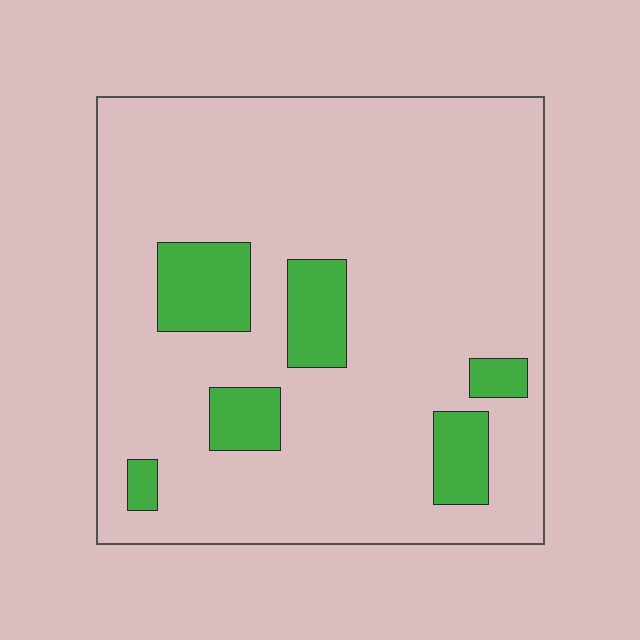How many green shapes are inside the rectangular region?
6.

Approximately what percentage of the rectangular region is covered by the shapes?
Approximately 15%.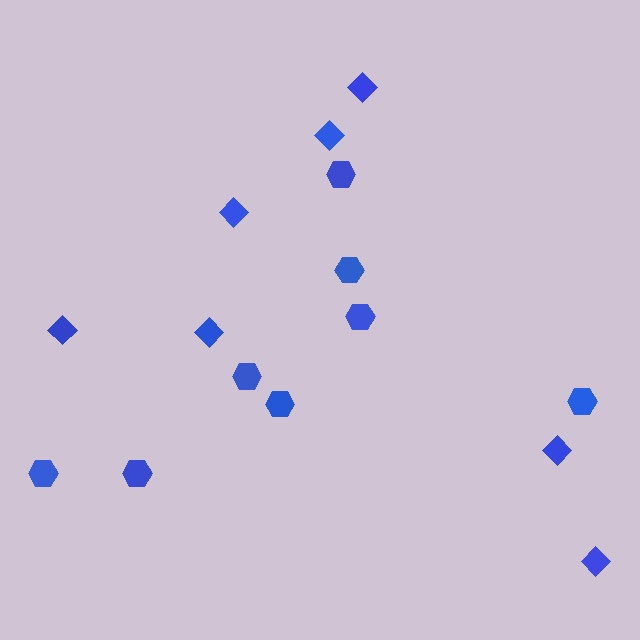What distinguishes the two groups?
There are 2 groups: one group of hexagons (8) and one group of diamonds (7).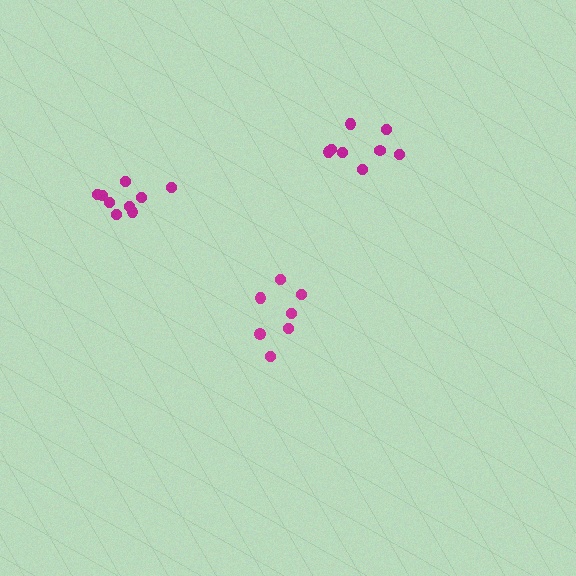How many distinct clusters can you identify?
There are 3 distinct clusters.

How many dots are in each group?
Group 1: 8 dots, Group 2: 7 dots, Group 3: 9 dots (24 total).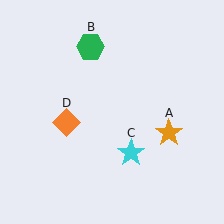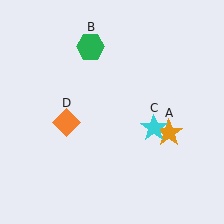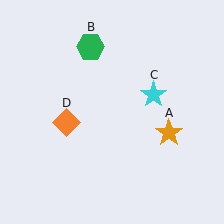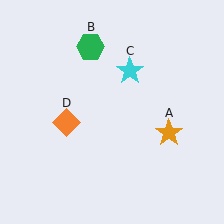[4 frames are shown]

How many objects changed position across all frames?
1 object changed position: cyan star (object C).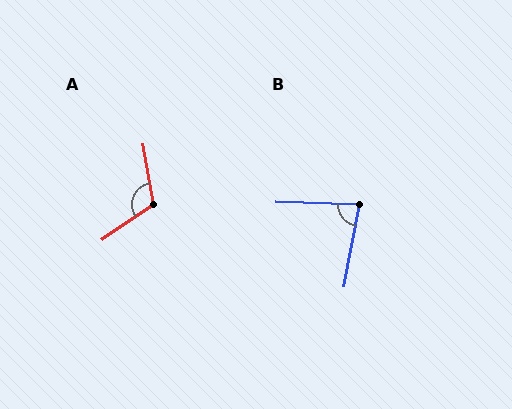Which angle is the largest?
A, at approximately 114 degrees.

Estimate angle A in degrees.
Approximately 114 degrees.